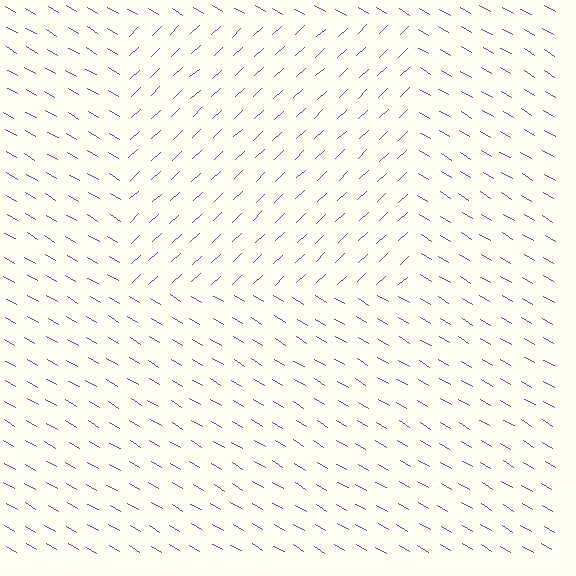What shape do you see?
I see a rectangle.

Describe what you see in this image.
The image is filled with small purple line segments. A rectangle region in the image has lines oriented differently from the surrounding lines, creating a visible texture boundary.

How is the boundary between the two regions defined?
The boundary is defined purely by a change in line orientation (approximately 74 degrees difference). All lines are the same color and thickness.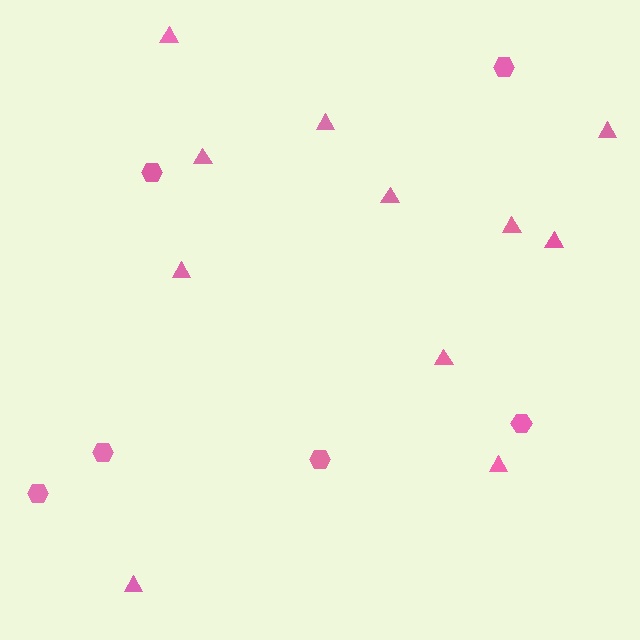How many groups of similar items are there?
There are 2 groups: one group of hexagons (6) and one group of triangles (11).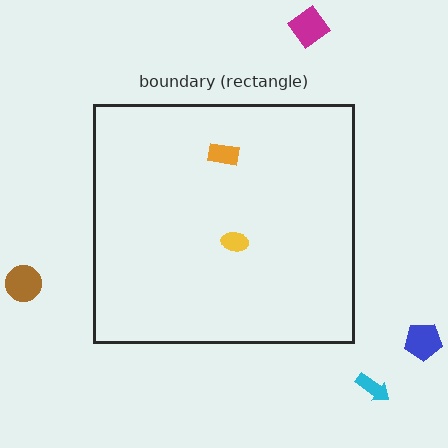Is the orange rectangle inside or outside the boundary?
Inside.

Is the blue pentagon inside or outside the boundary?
Outside.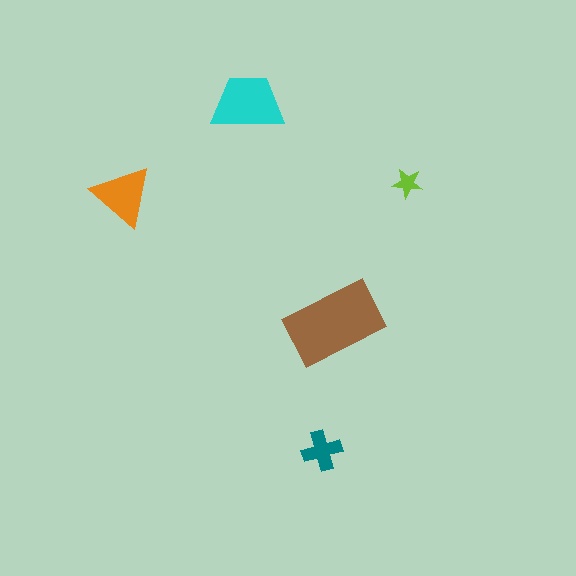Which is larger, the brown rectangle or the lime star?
The brown rectangle.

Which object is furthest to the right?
The lime star is rightmost.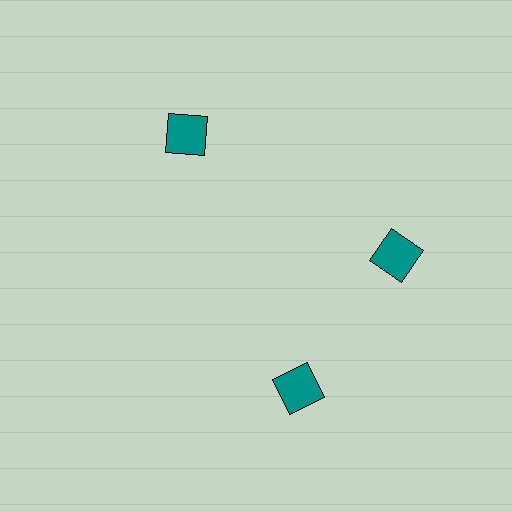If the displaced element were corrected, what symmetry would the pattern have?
It would have 3-fold rotational symmetry — the pattern would map onto itself every 120 degrees.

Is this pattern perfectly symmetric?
No. The 3 teal squares are arranged in a ring, but one element near the 7 o'clock position is rotated out of alignment along the ring, breaking the 3-fold rotational symmetry.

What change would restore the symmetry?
The symmetry would be restored by rotating it back into even spacing with its neighbors so that all 3 squares sit at equal angles and equal distance from the center.